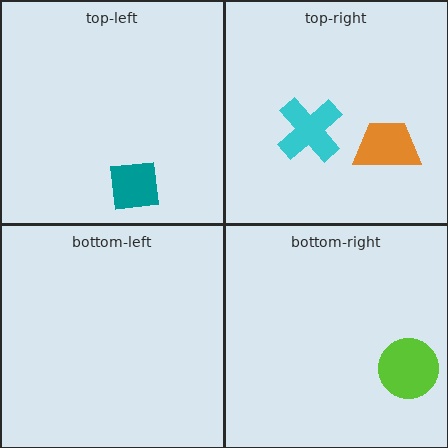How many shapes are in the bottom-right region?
1.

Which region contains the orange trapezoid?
The top-right region.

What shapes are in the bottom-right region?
The lime circle.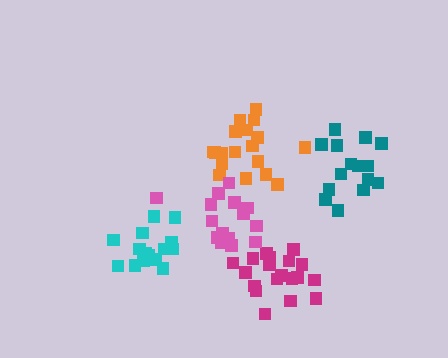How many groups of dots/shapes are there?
There are 5 groups.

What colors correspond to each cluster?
The clusters are colored: magenta, cyan, orange, pink, teal.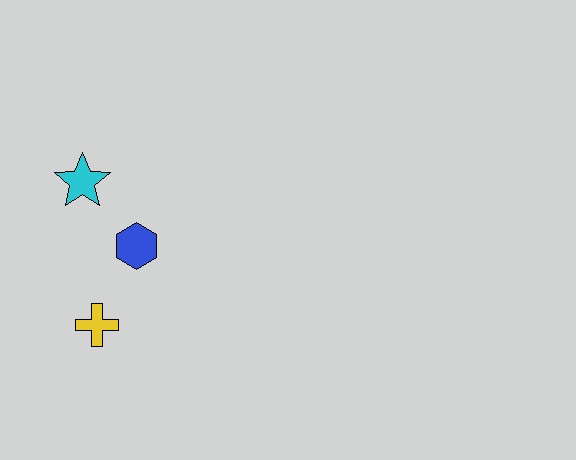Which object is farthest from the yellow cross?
The cyan star is farthest from the yellow cross.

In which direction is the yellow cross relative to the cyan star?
The yellow cross is below the cyan star.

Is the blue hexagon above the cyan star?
No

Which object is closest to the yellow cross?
The blue hexagon is closest to the yellow cross.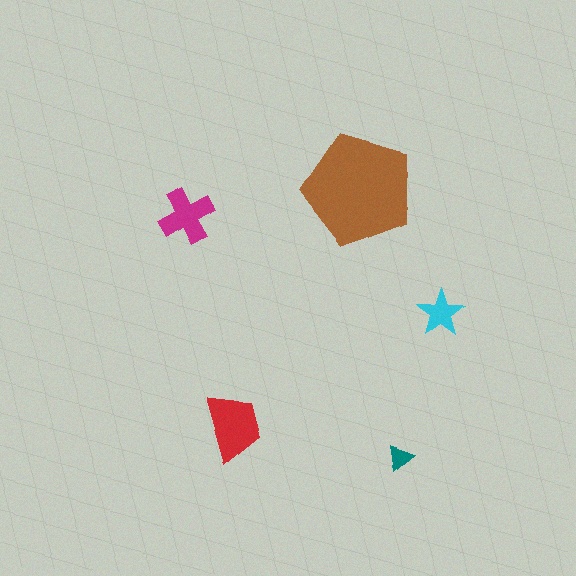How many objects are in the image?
There are 5 objects in the image.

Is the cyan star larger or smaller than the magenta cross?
Smaller.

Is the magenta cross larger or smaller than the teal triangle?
Larger.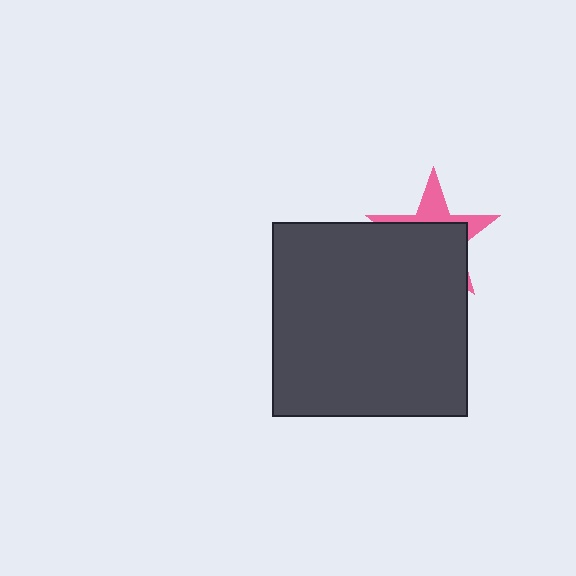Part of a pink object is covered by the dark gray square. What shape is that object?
It is a star.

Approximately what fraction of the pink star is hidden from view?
Roughly 67% of the pink star is hidden behind the dark gray square.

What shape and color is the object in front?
The object in front is a dark gray square.